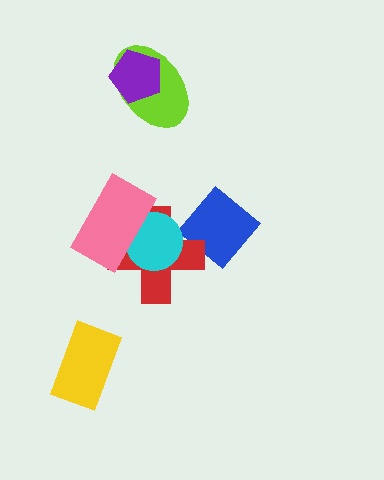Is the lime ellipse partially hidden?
Yes, it is partially covered by another shape.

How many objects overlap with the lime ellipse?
1 object overlaps with the lime ellipse.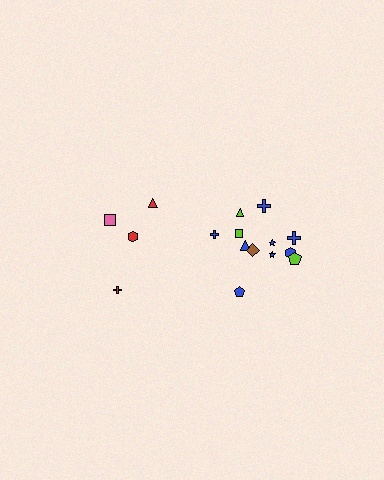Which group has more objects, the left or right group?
The right group.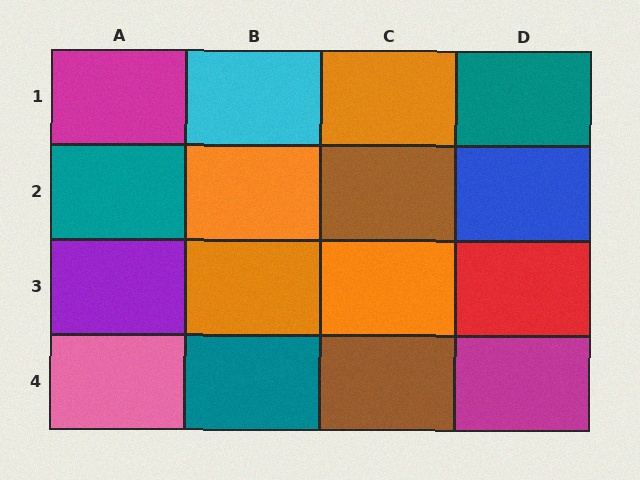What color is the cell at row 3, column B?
Orange.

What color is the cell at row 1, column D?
Teal.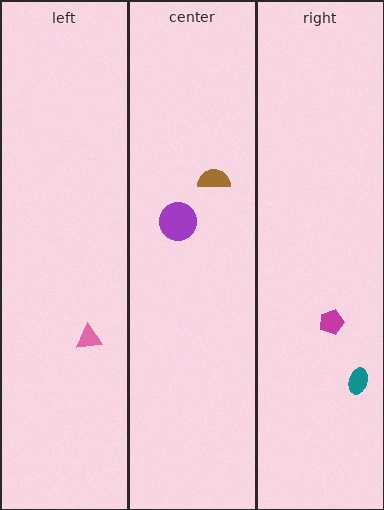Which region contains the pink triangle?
The left region.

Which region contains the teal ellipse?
The right region.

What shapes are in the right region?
The magenta pentagon, the teal ellipse.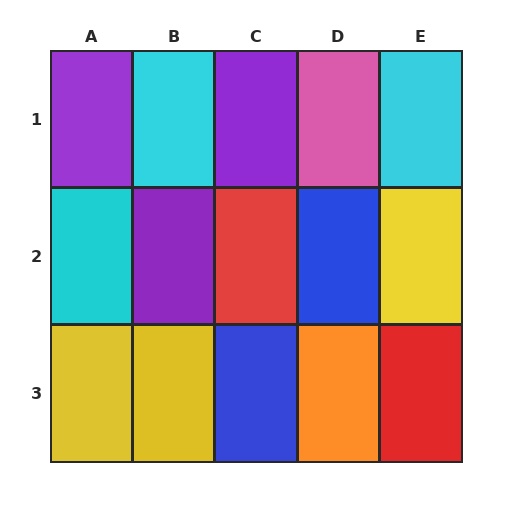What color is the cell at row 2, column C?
Red.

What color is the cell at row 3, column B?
Yellow.